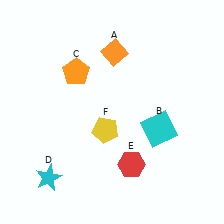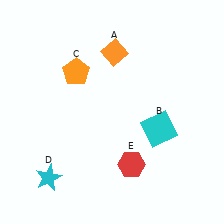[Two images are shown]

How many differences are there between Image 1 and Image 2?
There is 1 difference between the two images.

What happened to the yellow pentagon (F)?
The yellow pentagon (F) was removed in Image 2. It was in the bottom-left area of Image 1.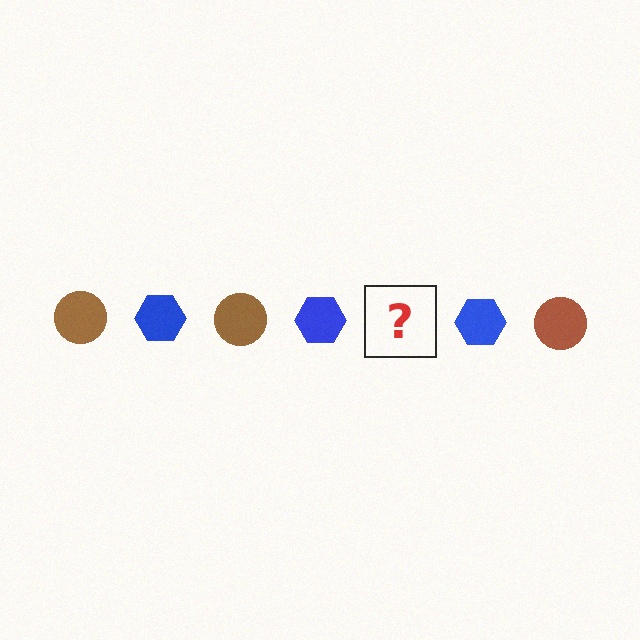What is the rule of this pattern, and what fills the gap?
The rule is that the pattern alternates between brown circle and blue hexagon. The gap should be filled with a brown circle.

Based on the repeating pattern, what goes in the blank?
The blank should be a brown circle.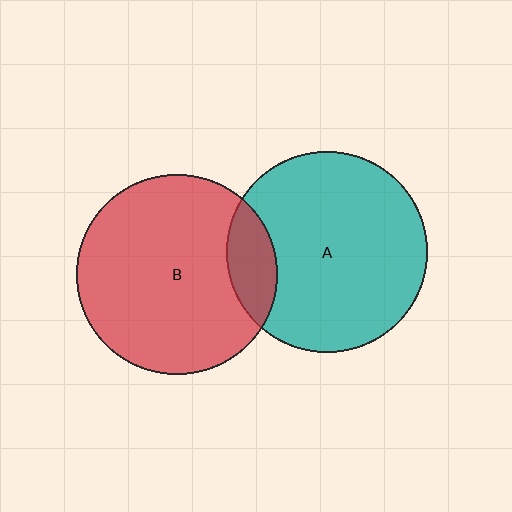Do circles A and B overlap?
Yes.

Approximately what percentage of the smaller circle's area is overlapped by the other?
Approximately 15%.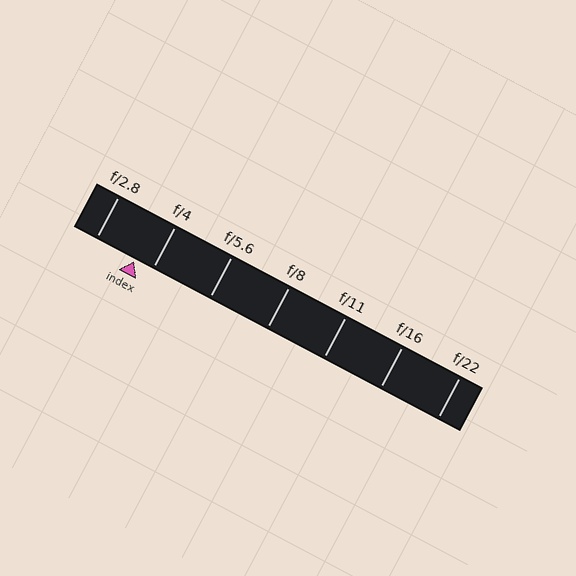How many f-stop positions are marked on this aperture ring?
There are 7 f-stop positions marked.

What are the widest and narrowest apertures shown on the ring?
The widest aperture shown is f/2.8 and the narrowest is f/22.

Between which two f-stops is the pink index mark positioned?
The index mark is between f/2.8 and f/4.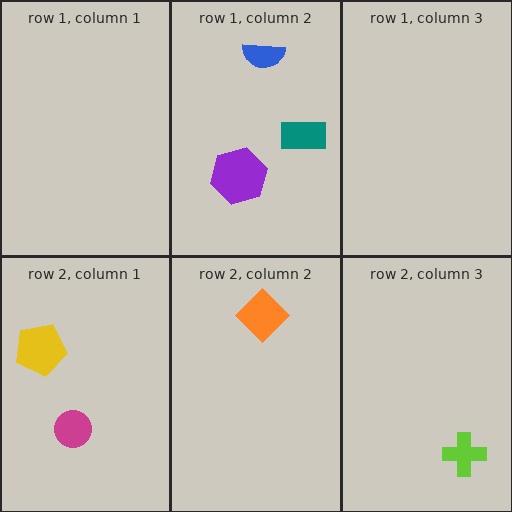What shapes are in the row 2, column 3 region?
The lime cross.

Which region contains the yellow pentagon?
The row 2, column 1 region.